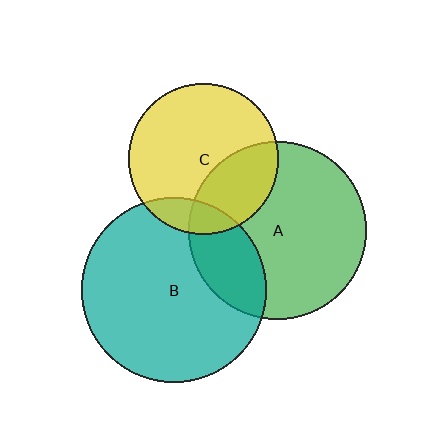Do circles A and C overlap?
Yes.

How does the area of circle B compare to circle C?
Approximately 1.5 times.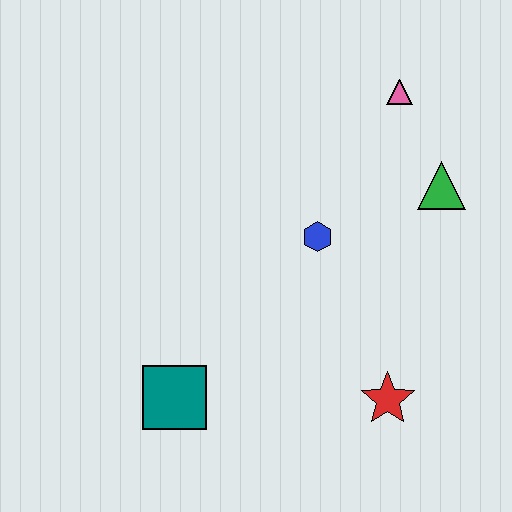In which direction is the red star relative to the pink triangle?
The red star is below the pink triangle.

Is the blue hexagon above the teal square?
Yes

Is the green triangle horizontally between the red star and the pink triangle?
No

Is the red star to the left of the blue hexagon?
No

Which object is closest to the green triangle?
The pink triangle is closest to the green triangle.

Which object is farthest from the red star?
The pink triangle is farthest from the red star.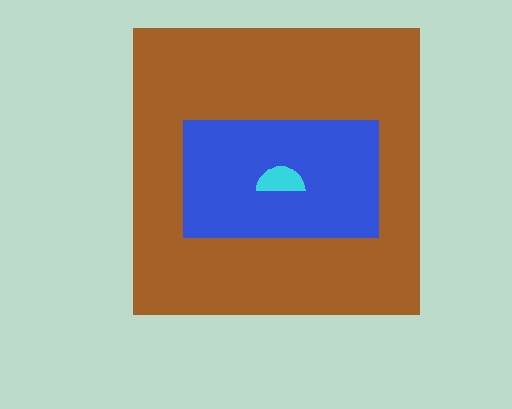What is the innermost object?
The cyan semicircle.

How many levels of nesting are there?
3.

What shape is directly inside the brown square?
The blue rectangle.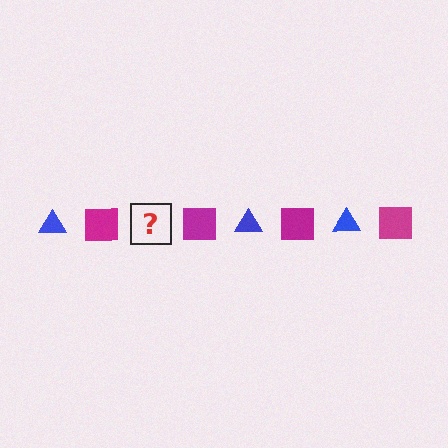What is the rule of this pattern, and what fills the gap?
The rule is that the pattern alternates between blue triangle and magenta square. The gap should be filled with a blue triangle.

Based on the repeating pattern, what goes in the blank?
The blank should be a blue triangle.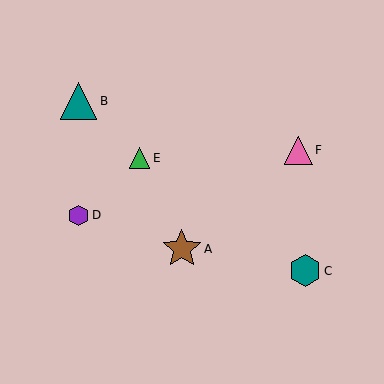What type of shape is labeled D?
Shape D is a purple hexagon.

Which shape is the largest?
The brown star (labeled A) is the largest.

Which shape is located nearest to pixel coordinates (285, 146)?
The pink triangle (labeled F) at (299, 150) is nearest to that location.